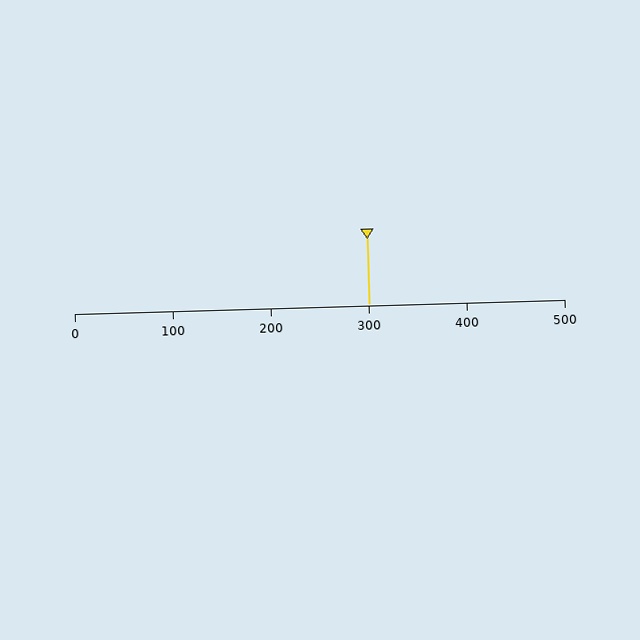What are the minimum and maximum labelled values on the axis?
The axis runs from 0 to 500.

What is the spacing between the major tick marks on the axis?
The major ticks are spaced 100 apart.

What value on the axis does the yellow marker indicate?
The marker indicates approximately 300.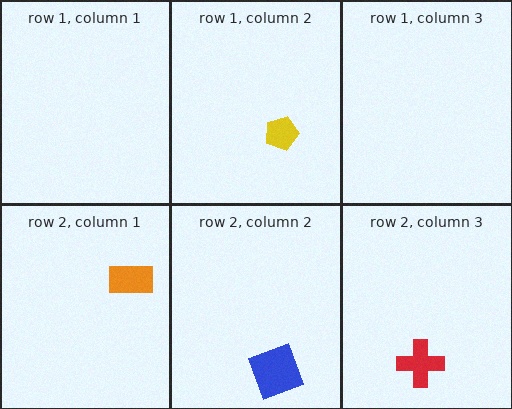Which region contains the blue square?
The row 2, column 2 region.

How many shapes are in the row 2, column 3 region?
1.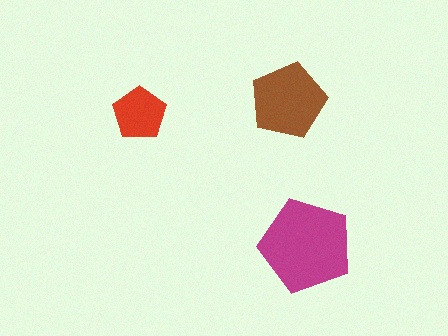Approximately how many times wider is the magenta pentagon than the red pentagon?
About 2 times wider.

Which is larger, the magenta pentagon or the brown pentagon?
The magenta one.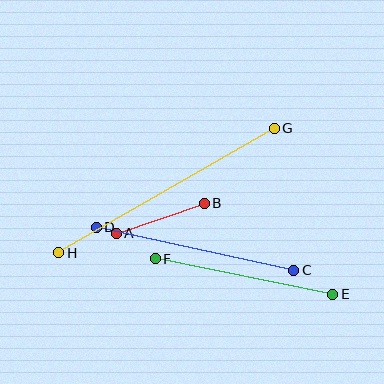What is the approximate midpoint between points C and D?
The midpoint is at approximately (195, 249) pixels.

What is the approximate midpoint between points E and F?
The midpoint is at approximately (244, 277) pixels.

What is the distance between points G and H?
The distance is approximately 249 pixels.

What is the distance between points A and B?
The distance is approximately 93 pixels.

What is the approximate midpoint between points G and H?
The midpoint is at approximately (166, 191) pixels.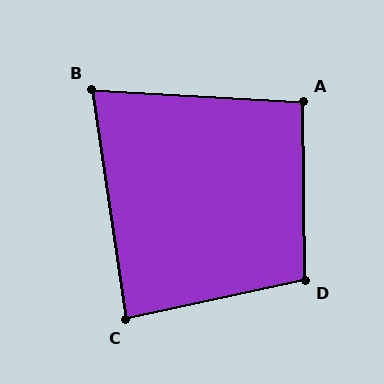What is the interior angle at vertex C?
Approximately 86 degrees (approximately right).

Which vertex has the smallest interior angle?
B, at approximately 78 degrees.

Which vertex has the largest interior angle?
D, at approximately 102 degrees.